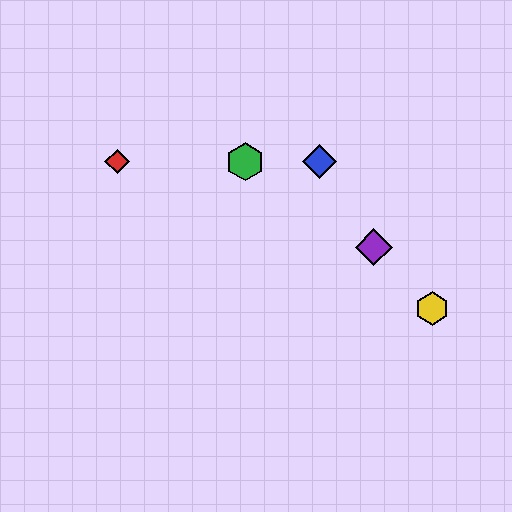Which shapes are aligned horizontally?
The red diamond, the blue diamond, the green hexagon are aligned horizontally.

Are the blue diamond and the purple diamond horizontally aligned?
No, the blue diamond is at y≈162 and the purple diamond is at y≈247.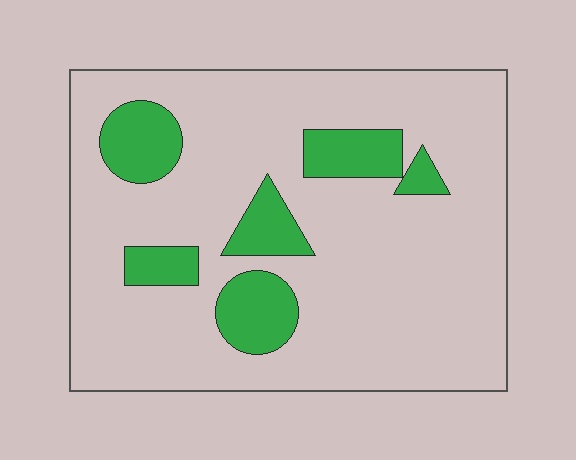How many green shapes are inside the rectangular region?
6.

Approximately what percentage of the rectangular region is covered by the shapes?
Approximately 15%.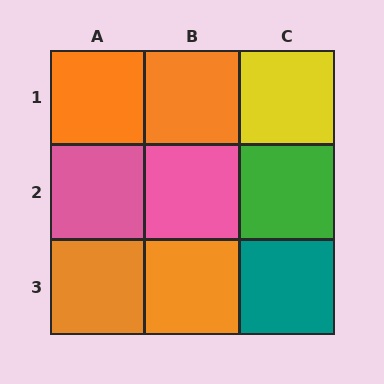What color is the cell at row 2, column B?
Pink.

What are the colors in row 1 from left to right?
Orange, orange, yellow.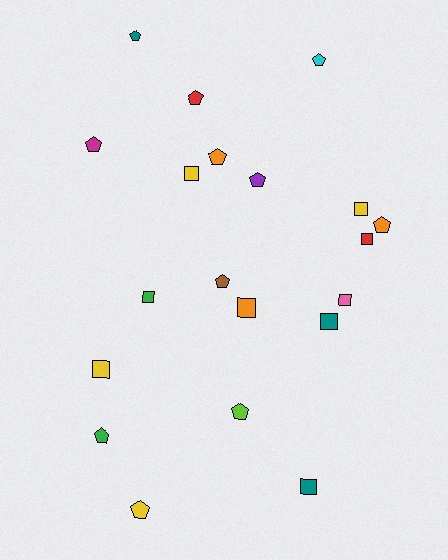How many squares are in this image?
There are 9 squares.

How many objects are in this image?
There are 20 objects.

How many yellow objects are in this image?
There are 4 yellow objects.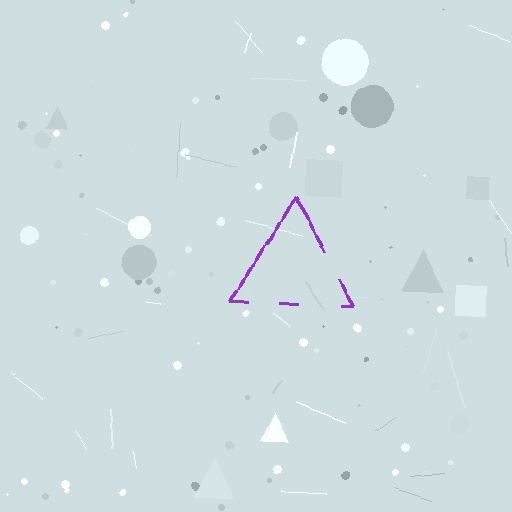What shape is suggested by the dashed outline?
The dashed outline suggests a triangle.